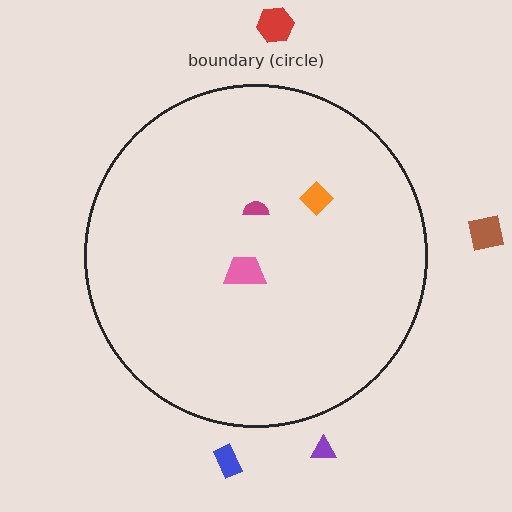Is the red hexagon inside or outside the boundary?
Outside.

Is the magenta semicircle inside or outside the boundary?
Inside.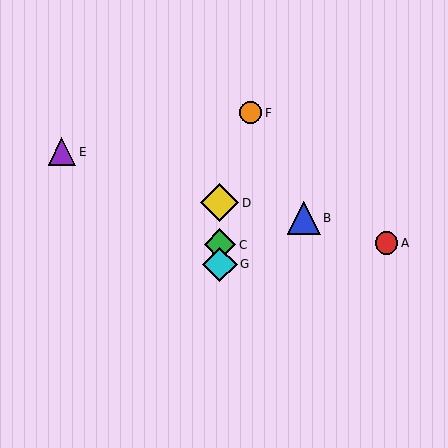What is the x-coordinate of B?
Object B is at x≈304.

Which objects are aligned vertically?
Objects C, D, G are aligned vertically.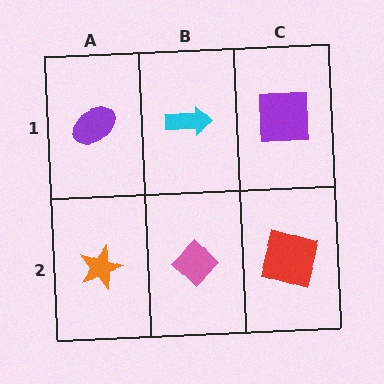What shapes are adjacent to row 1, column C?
A red square (row 2, column C), a cyan arrow (row 1, column B).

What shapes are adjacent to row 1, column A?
An orange star (row 2, column A), a cyan arrow (row 1, column B).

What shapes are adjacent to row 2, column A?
A purple ellipse (row 1, column A), a pink diamond (row 2, column B).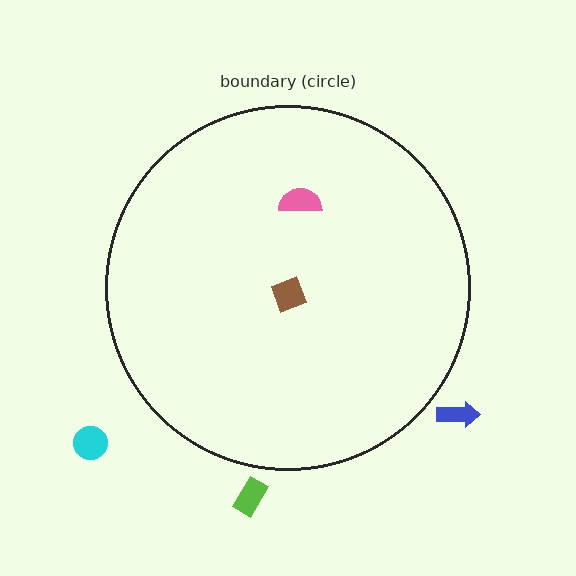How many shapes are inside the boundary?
2 inside, 3 outside.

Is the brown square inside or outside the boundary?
Inside.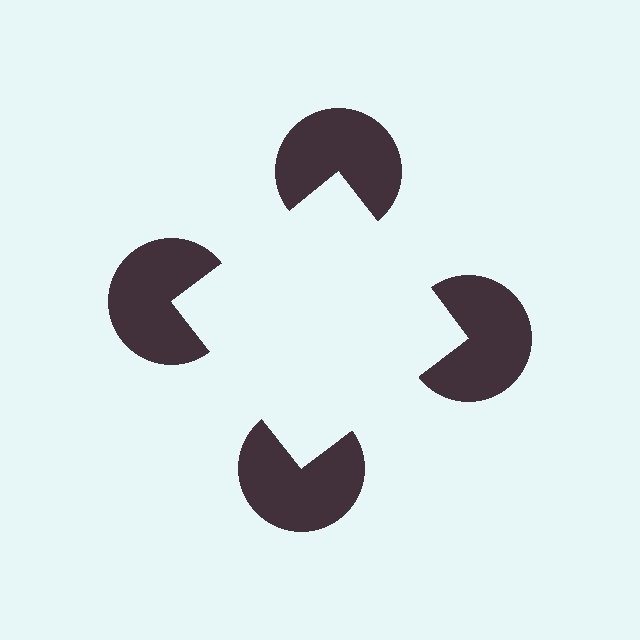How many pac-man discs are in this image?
There are 4 — one at each vertex of the illusory square.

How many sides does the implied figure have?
4 sides.